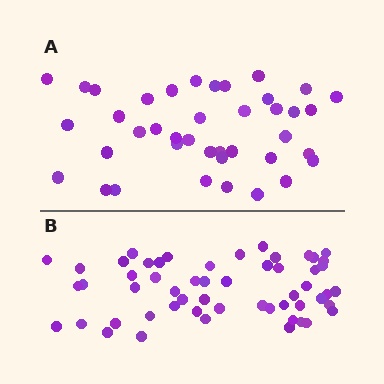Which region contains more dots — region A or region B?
Region B (the bottom region) has more dots.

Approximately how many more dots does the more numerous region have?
Region B has approximately 15 more dots than region A.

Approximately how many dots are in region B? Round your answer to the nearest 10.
About 60 dots. (The exact count is 55, which rounds to 60.)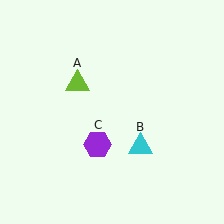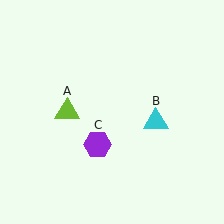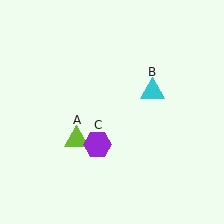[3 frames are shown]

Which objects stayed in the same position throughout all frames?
Purple hexagon (object C) remained stationary.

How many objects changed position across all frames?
2 objects changed position: lime triangle (object A), cyan triangle (object B).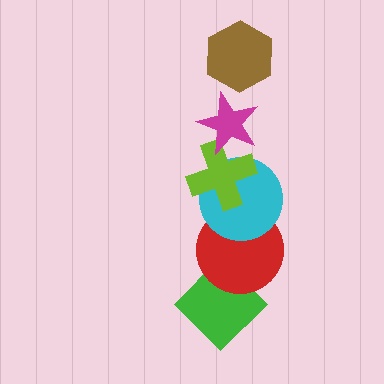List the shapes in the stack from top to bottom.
From top to bottom: the brown hexagon, the magenta star, the lime cross, the cyan circle, the red circle, the green diamond.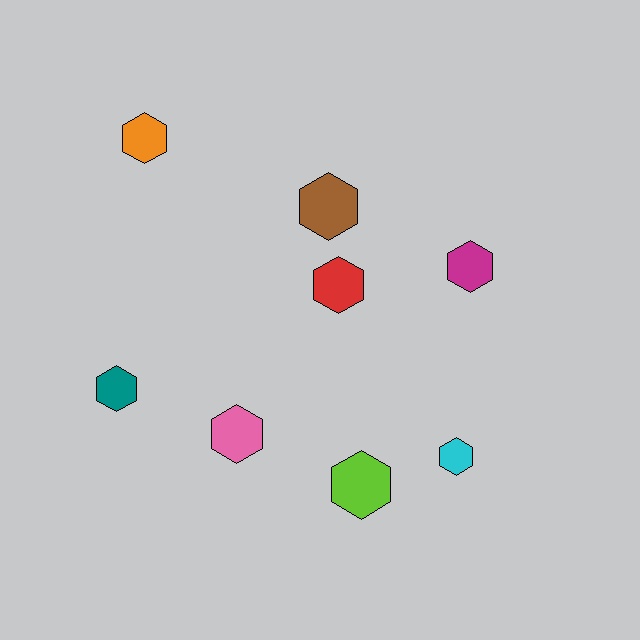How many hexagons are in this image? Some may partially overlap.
There are 8 hexagons.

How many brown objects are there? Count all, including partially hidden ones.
There is 1 brown object.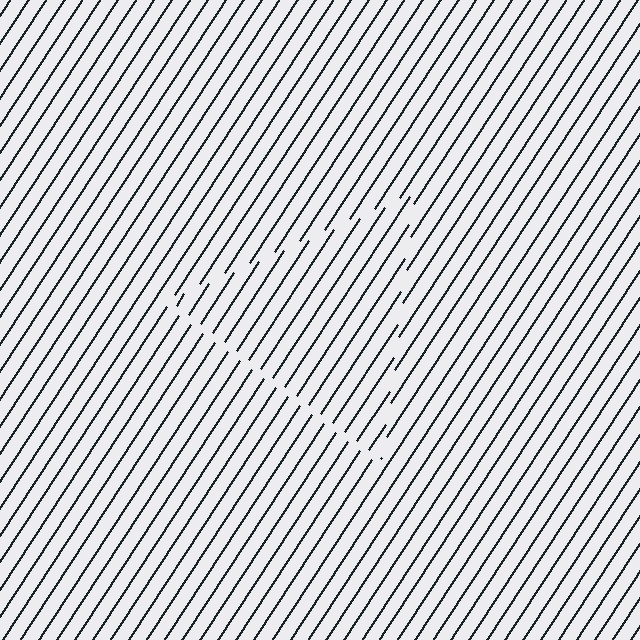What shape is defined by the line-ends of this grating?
An illusory triangle. The interior of the shape contains the same grating, shifted by half a period — the contour is defined by the phase discontinuity where line-ends from the inner and outer gratings abut.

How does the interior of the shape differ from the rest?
The interior of the shape contains the same grating, shifted by half a period — the contour is defined by the phase discontinuity where line-ends from the inner and outer gratings abut.